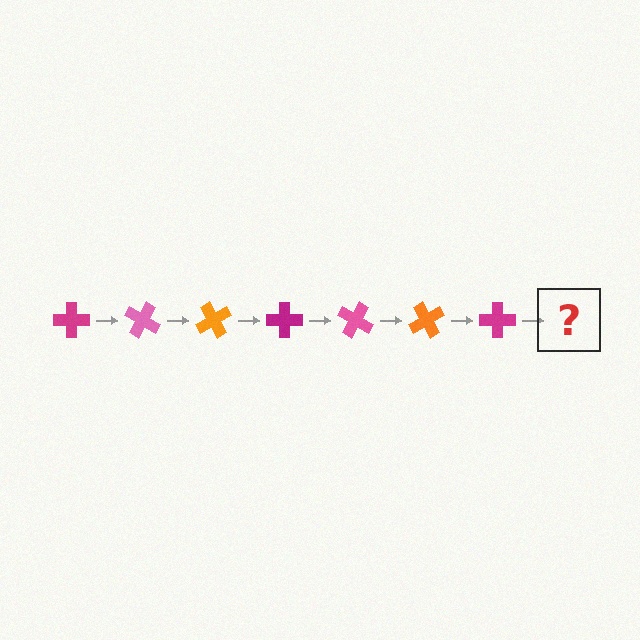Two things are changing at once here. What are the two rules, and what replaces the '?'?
The two rules are that it rotates 30 degrees each step and the color cycles through magenta, pink, and orange. The '?' should be a pink cross, rotated 210 degrees from the start.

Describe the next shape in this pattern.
It should be a pink cross, rotated 210 degrees from the start.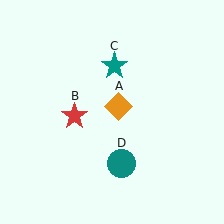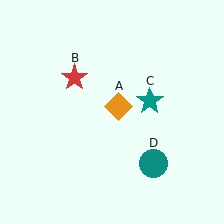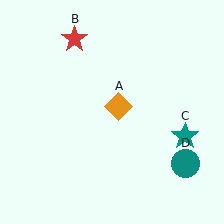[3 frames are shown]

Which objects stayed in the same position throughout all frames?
Orange diamond (object A) remained stationary.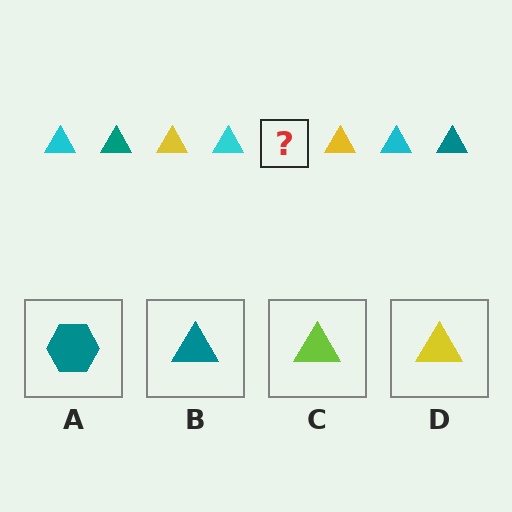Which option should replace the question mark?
Option B.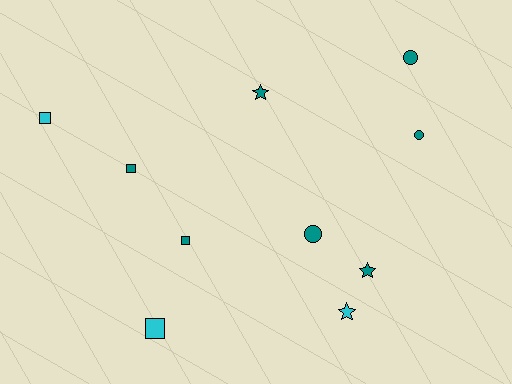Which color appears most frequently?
Teal, with 7 objects.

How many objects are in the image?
There are 10 objects.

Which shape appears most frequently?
Square, with 4 objects.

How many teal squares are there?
There are 2 teal squares.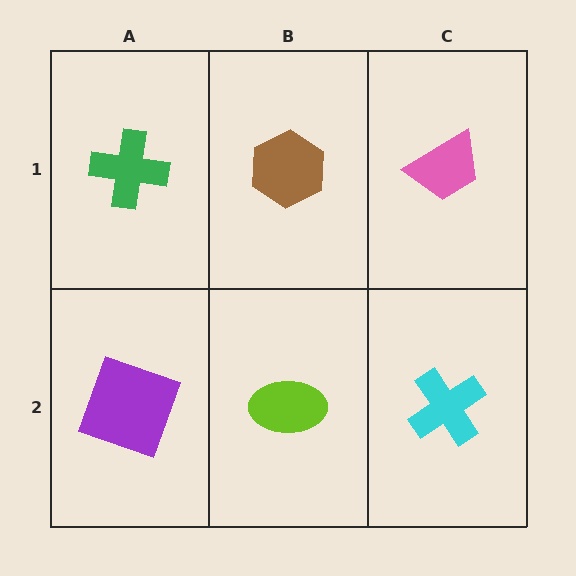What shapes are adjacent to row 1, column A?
A purple square (row 2, column A), a brown hexagon (row 1, column B).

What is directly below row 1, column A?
A purple square.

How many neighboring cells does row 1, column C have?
2.